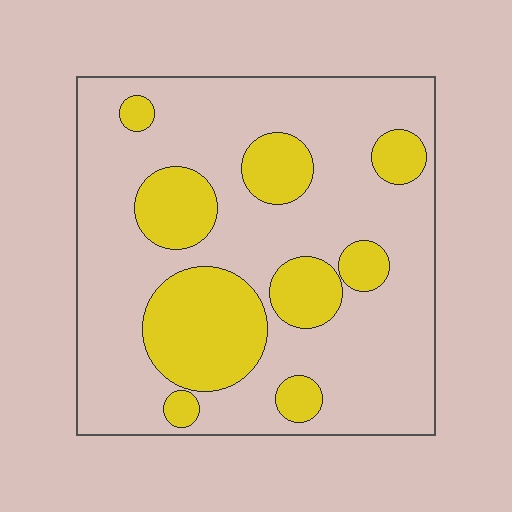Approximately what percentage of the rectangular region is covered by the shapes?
Approximately 25%.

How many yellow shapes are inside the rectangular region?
9.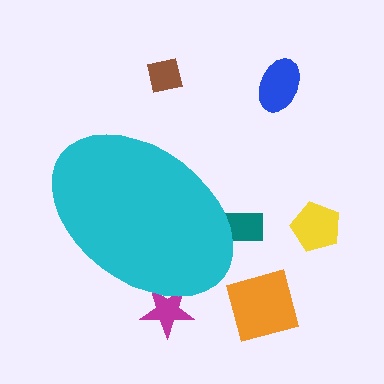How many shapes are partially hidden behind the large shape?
2 shapes are partially hidden.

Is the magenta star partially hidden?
Yes, the magenta star is partially hidden behind the cyan ellipse.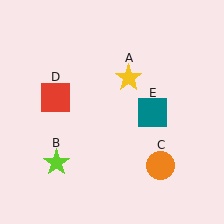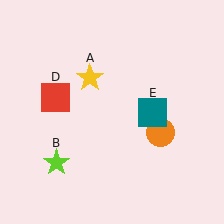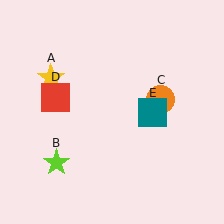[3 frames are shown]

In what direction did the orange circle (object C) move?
The orange circle (object C) moved up.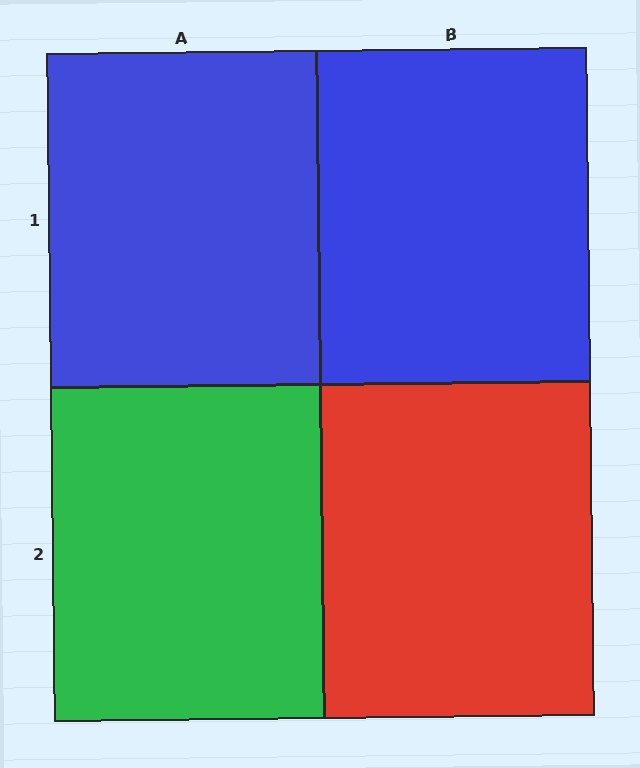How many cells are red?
1 cell is red.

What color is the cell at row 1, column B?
Blue.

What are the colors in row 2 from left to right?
Green, red.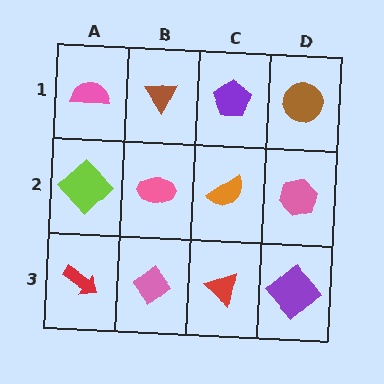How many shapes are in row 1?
4 shapes.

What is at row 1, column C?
A purple pentagon.